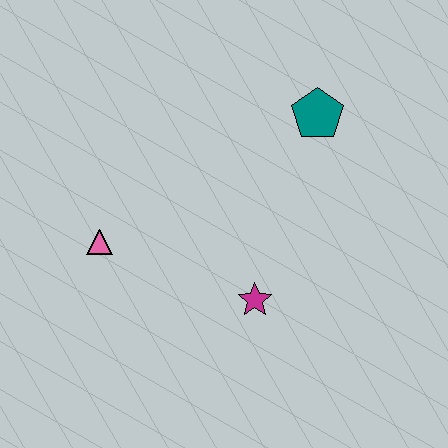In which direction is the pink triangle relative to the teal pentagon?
The pink triangle is to the left of the teal pentagon.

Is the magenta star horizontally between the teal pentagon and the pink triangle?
Yes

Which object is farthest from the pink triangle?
The teal pentagon is farthest from the pink triangle.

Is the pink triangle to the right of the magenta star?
No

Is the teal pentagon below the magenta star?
No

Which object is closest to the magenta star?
The pink triangle is closest to the magenta star.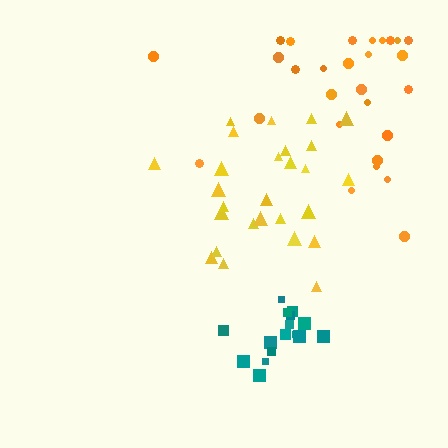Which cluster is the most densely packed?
Teal.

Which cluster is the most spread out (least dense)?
Orange.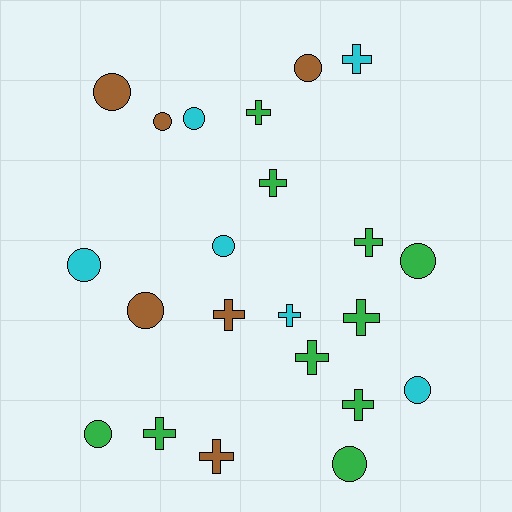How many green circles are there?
There are 3 green circles.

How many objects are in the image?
There are 22 objects.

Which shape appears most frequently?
Cross, with 11 objects.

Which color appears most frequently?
Green, with 10 objects.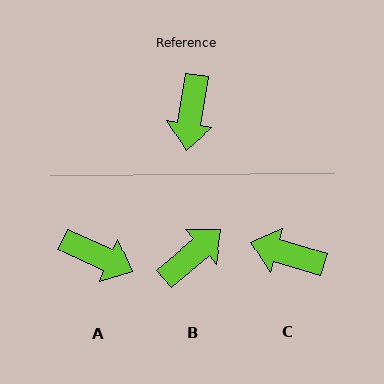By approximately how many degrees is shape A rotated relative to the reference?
Approximately 74 degrees counter-clockwise.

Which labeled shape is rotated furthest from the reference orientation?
B, about 139 degrees away.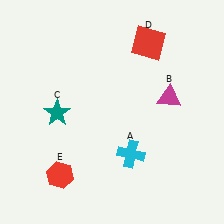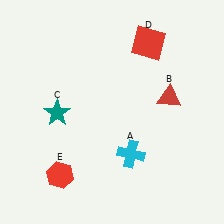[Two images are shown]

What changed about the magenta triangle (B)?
In Image 1, B is magenta. In Image 2, it changed to red.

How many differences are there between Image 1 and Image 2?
There is 1 difference between the two images.